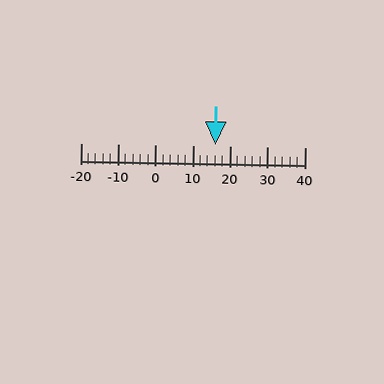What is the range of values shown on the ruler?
The ruler shows values from -20 to 40.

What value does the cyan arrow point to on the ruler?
The cyan arrow points to approximately 16.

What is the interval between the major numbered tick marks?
The major tick marks are spaced 10 units apart.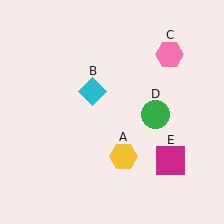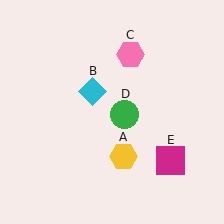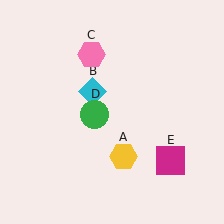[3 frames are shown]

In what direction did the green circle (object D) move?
The green circle (object D) moved left.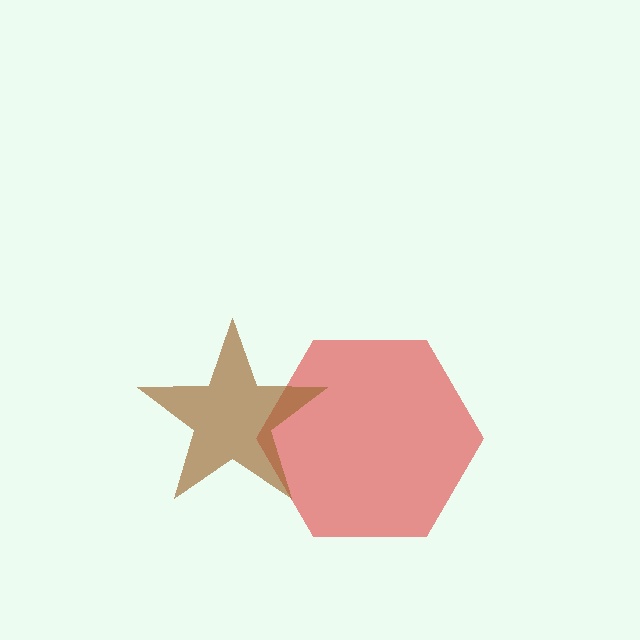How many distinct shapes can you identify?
There are 2 distinct shapes: a red hexagon, a brown star.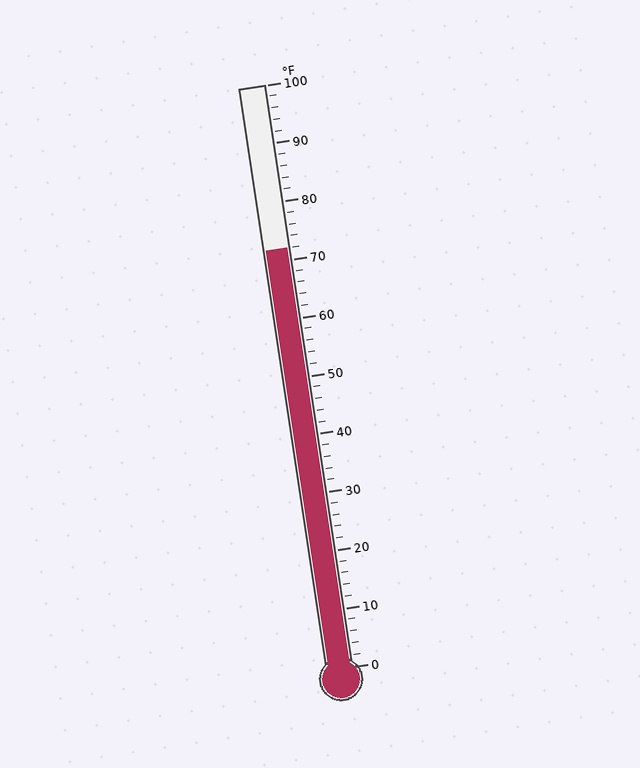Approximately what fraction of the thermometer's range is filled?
The thermometer is filled to approximately 70% of its range.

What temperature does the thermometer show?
The thermometer shows approximately 72°F.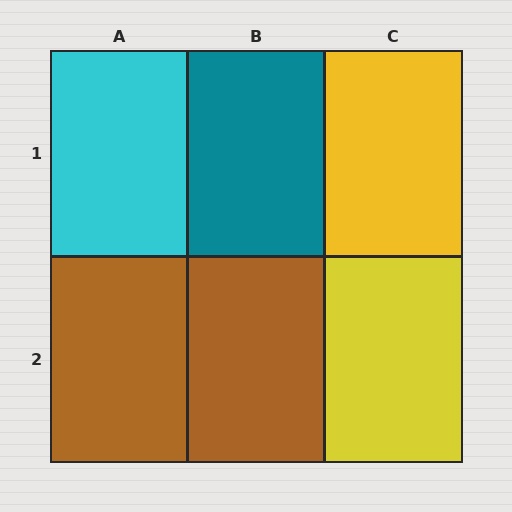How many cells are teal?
1 cell is teal.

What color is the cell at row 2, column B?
Brown.